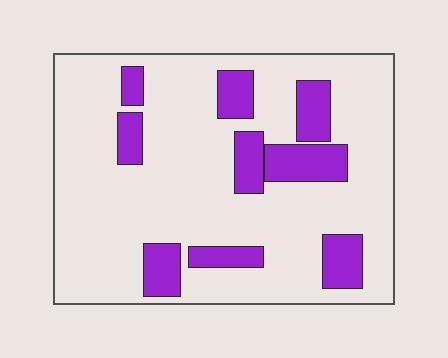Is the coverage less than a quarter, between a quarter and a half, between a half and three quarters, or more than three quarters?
Less than a quarter.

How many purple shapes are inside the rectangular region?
9.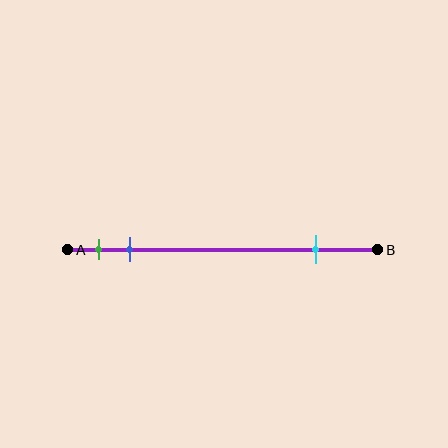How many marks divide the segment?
There are 3 marks dividing the segment.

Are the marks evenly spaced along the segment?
No, the marks are not evenly spaced.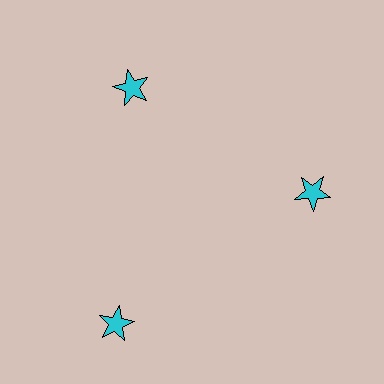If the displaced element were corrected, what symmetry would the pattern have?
It would have 3-fold rotational symmetry — the pattern would map onto itself every 120 degrees.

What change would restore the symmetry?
The symmetry would be restored by moving it inward, back onto the ring so that all 3 stars sit at equal angles and equal distance from the center.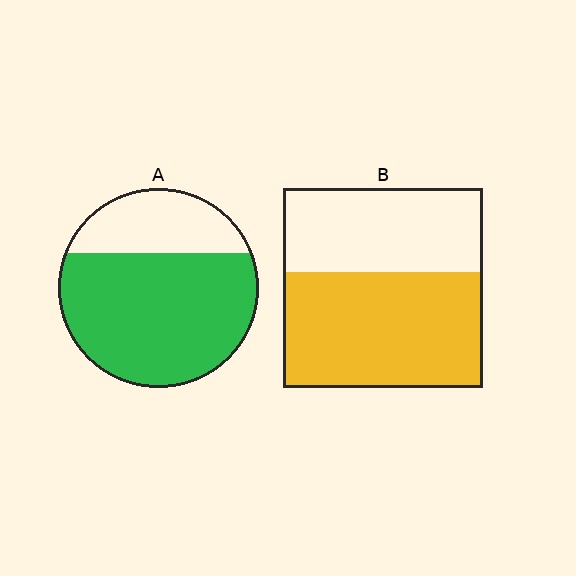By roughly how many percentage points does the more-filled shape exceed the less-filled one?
By roughly 15 percentage points (A over B).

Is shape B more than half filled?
Yes.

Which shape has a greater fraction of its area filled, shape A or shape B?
Shape A.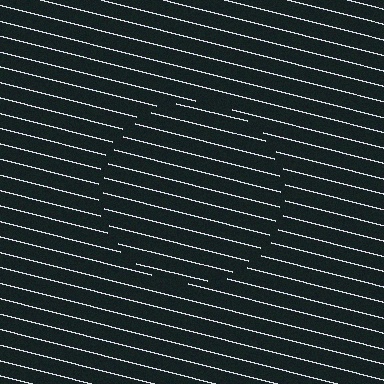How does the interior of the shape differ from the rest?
The interior of the shape contains the same grating, shifted by half a period — the contour is defined by the phase discontinuity where line-ends from the inner and outer gratings abut.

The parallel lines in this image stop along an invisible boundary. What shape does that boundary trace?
An illusory circle. The interior of the shape contains the same grating, shifted by half a period — the contour is defined by the phase discontinuity where line-ends from the inner and outer gratings abut.